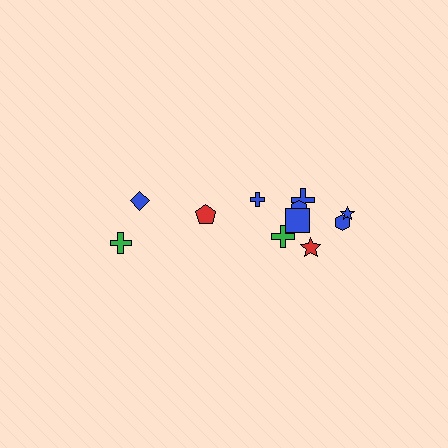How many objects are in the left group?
There are 3 objects.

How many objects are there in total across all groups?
There are 11 objects.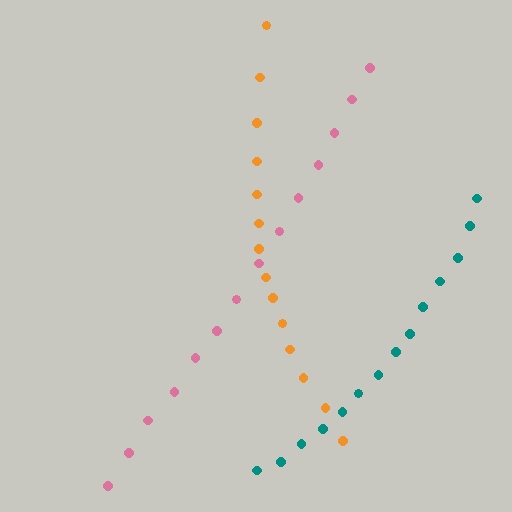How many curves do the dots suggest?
There are 3 distinct paths.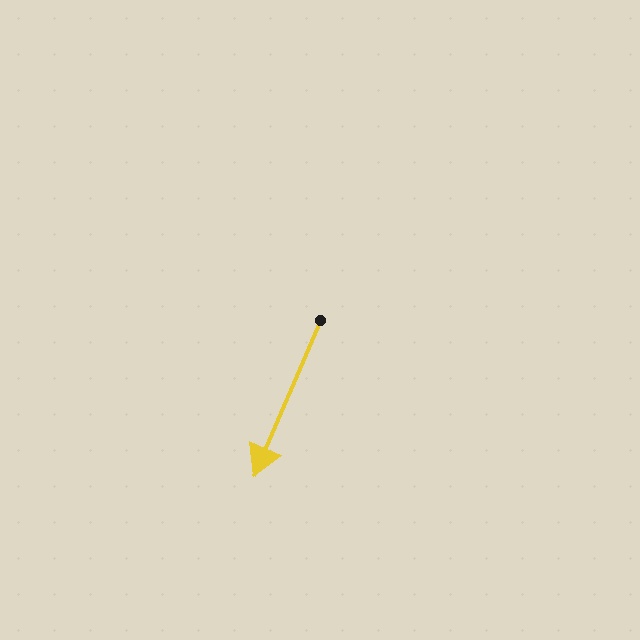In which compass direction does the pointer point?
Southwest.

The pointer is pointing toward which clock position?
Roughly 7 o'clock.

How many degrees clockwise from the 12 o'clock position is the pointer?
Approximately 203 degrees.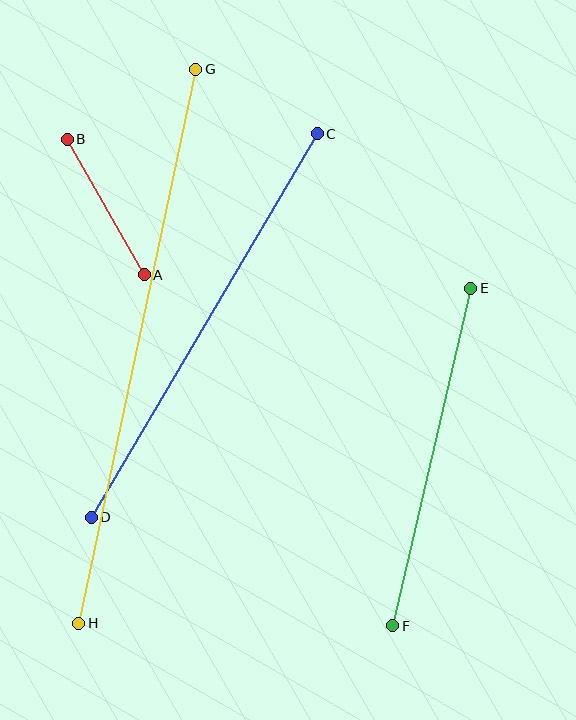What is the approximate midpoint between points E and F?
The midpoint is at approximately (432, 457) pixels.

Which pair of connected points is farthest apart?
Points G and H are farthest apart.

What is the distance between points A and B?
The distance is approximately 156 pixels.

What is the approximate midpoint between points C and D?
The midpoint is at approximately (204, 326) pixels.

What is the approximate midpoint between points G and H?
The midpoint is at approximately (137, 346) pixels.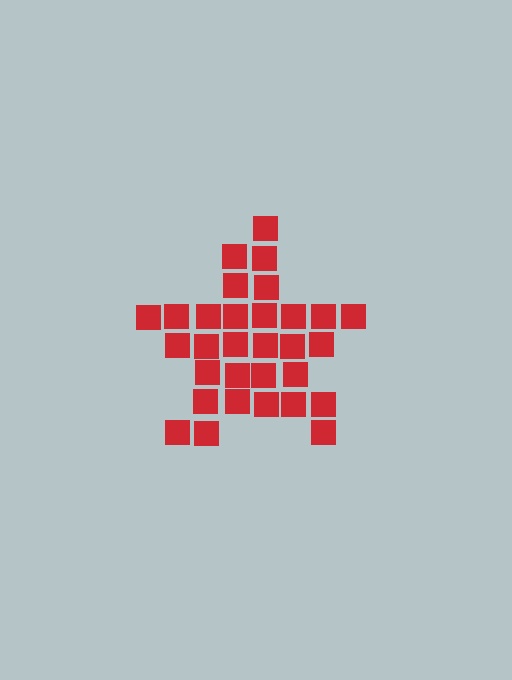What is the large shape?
The large shape is a star.